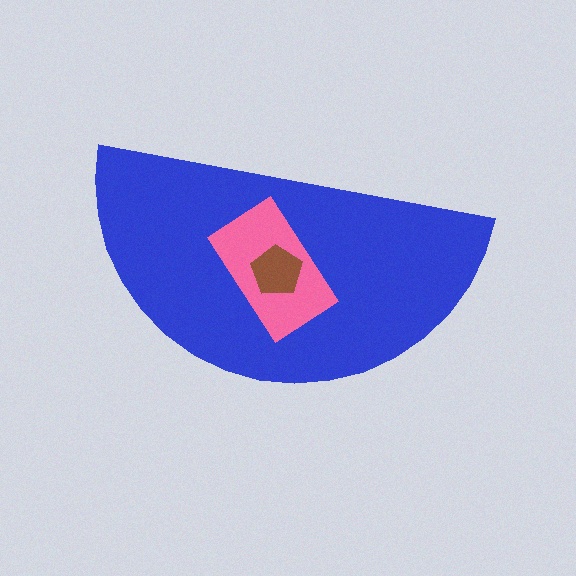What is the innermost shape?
The brown pentagon.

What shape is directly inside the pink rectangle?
The brown pentagon.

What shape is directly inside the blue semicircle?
The pink rectangle.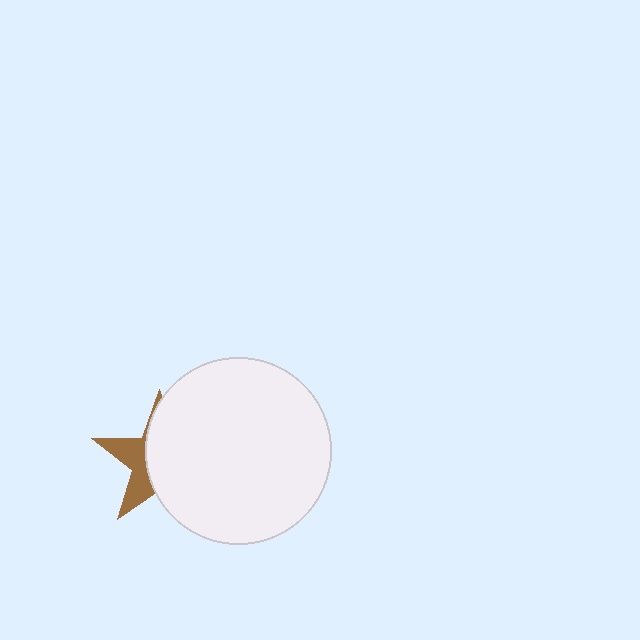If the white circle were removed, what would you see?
You would see the complete brown star.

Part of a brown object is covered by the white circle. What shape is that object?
It is a star.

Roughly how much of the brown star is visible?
A small part of it is visible (roughly 35%).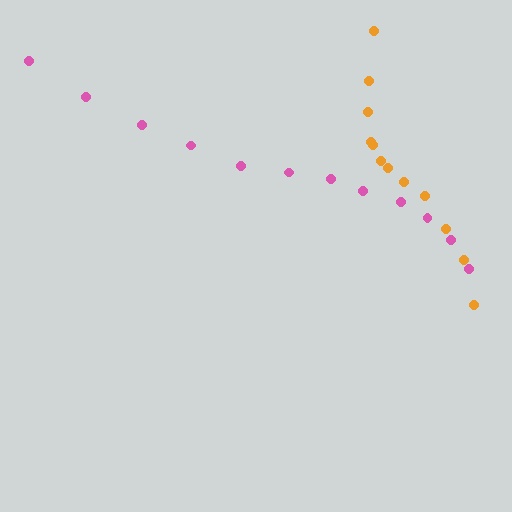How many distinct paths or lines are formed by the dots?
There are 2 distinct paths.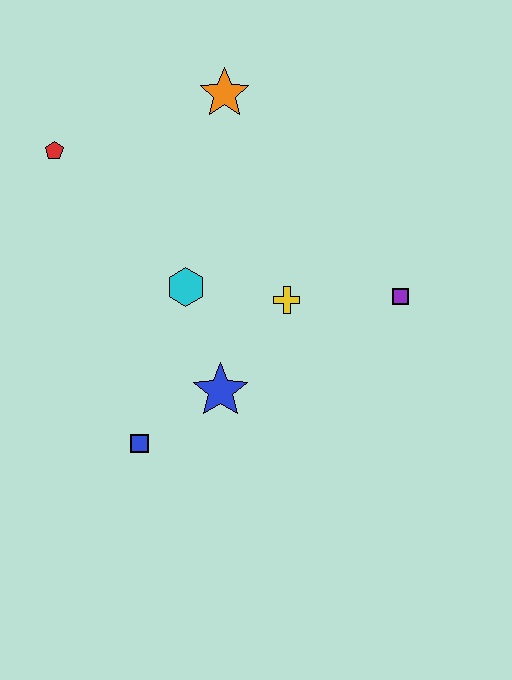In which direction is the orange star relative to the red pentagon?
The orange star is to the right of the red pentagon.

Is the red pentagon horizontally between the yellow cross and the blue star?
No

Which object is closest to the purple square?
The yellow cross is closest to the purple square.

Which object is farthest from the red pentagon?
The purple square is farthest from the red pentagon.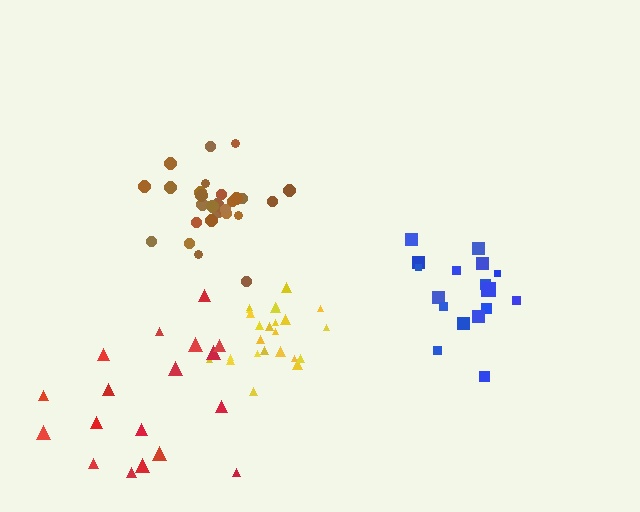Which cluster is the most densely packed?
Yellow.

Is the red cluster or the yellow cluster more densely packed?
Yellow.